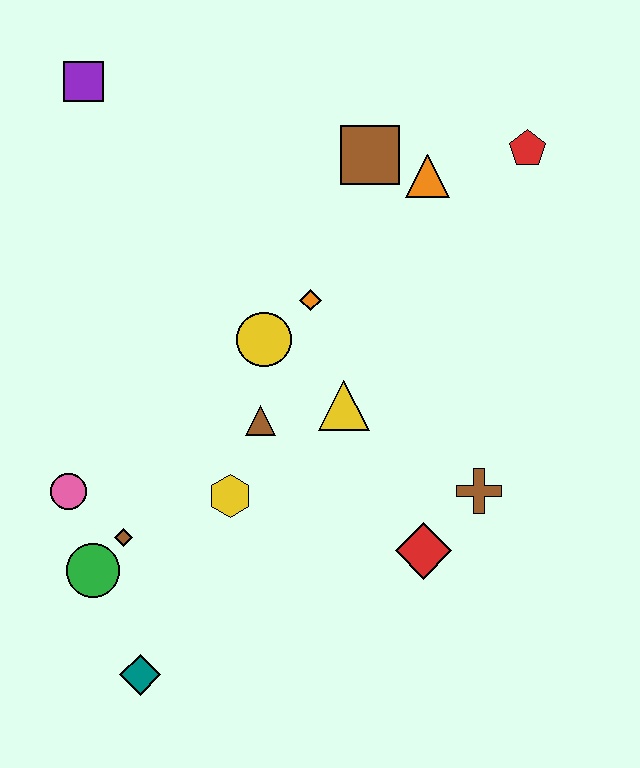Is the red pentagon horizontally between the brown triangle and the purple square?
No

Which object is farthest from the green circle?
The red pentagon is farthest from the green circle.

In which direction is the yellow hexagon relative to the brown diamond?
The yellow hexagon is to the right of the brown diamond.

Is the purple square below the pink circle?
No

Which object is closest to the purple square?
The brown square is closest to the purple square.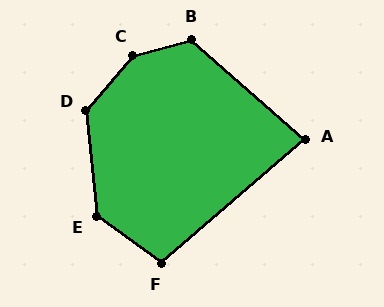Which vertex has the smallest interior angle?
A, at approximately 82 degrees.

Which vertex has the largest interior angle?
C, at approximately 146 degrees.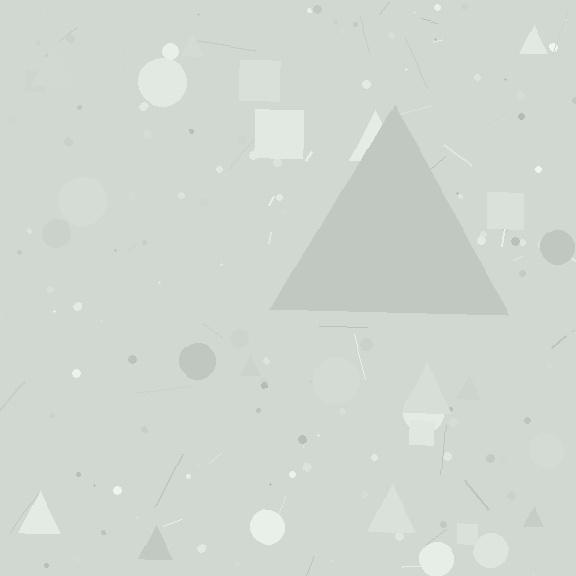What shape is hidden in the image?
A triangle is hidden in the image.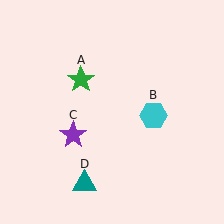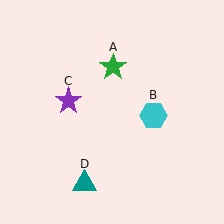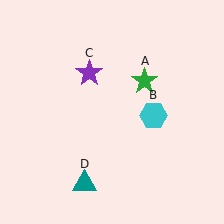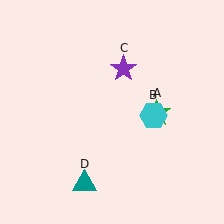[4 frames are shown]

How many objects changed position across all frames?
2 objects changed position: green star (object A), purple star (object C).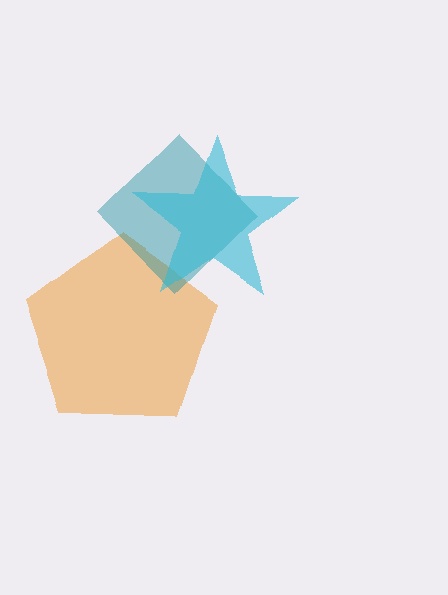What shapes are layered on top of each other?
The layered shapes are: an orange pentagon, a teal diamond, a cyan star.